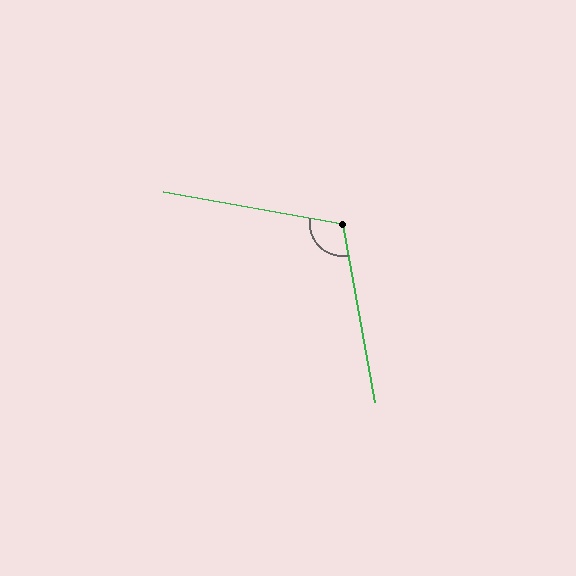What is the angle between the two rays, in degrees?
Approximately 110 degrees.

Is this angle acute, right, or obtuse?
It is obtuse.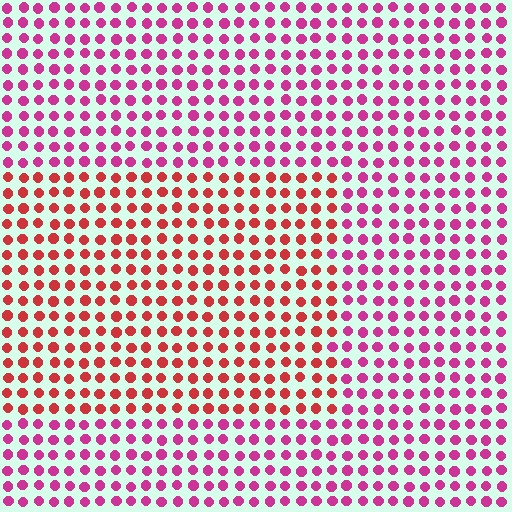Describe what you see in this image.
The image is filled with small magenta elements in a uniform arrangement. A rectangle-shaped region is visible where the elements are tinted to a slightly different hue, forming a subtle color boundary.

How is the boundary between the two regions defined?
The boundary is defined purely by a slight shift in hue (about 37 degrees). Spacing, size, and orientation are identical on both sides.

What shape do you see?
I see a rectangle.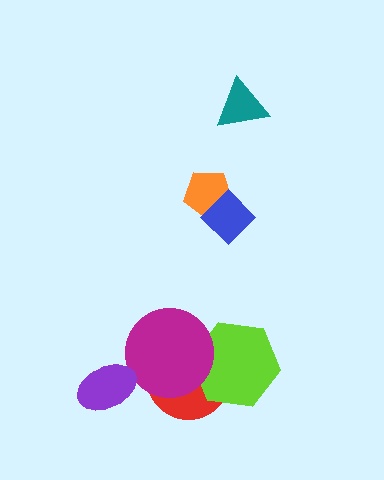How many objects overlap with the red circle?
2 objects overlap with the red circle.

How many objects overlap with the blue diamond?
1 object overlaps with the blue diamond.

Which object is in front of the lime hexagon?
The magenta circle is in front of the lime hexagon.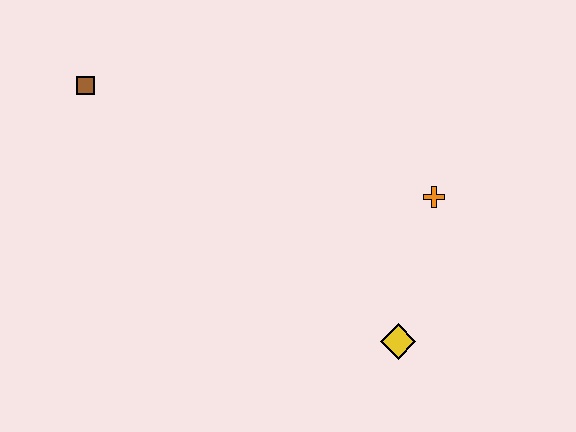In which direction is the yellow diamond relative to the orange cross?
The yellow diamond is below the orange cross.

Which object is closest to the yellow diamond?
The orange cross is closest to the yellow diamond.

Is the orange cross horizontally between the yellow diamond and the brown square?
No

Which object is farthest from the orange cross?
The brown square is farthest from the orange cross.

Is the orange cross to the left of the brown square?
No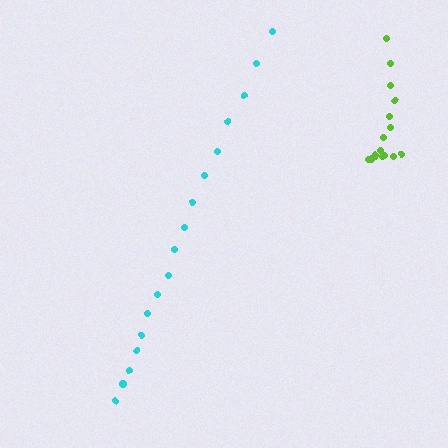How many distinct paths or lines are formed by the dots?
There are 2 distinct paths.